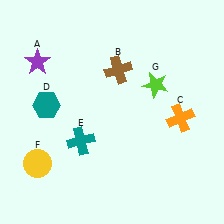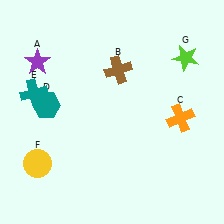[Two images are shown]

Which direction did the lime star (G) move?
The lime star (G) moved right.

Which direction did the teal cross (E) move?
The teal cross (E) moved up.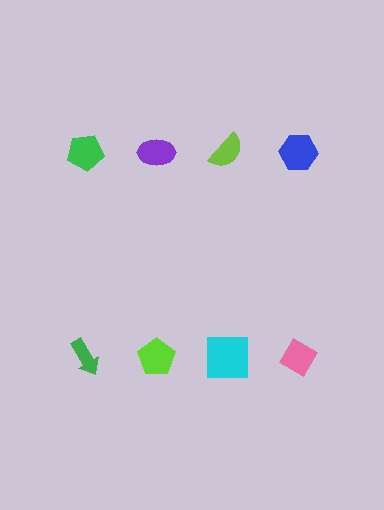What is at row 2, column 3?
A cyan square.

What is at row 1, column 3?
A lime semicircle.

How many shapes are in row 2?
4 shapes.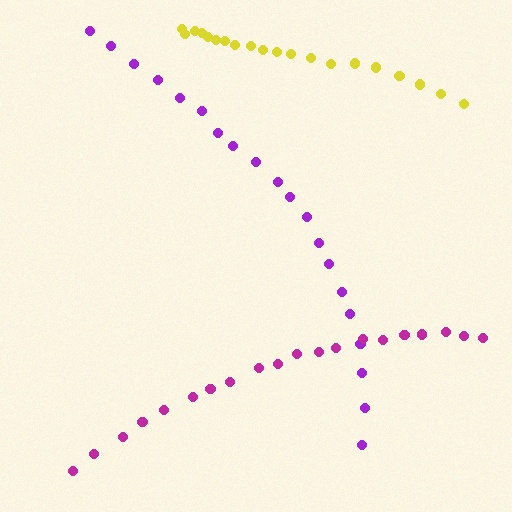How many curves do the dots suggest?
There are 3 distinct paths.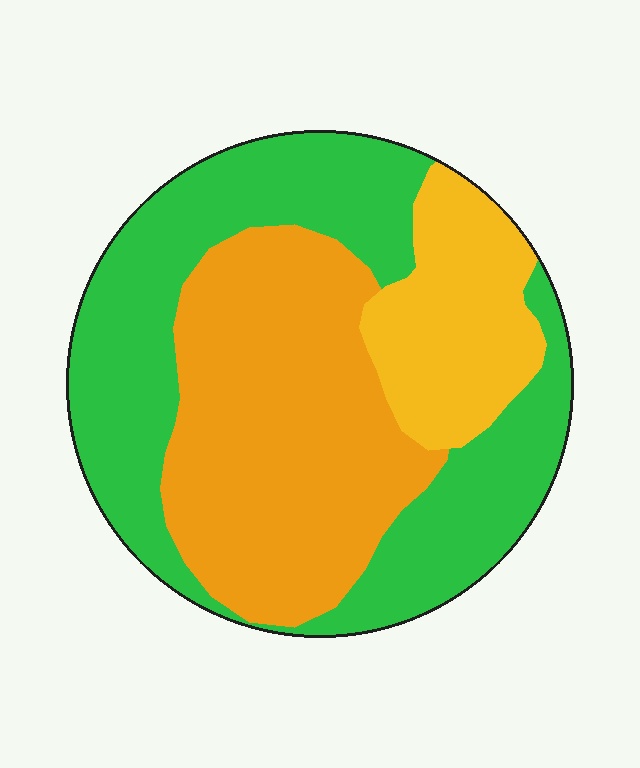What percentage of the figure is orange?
Orange takes up about three eighths (3/8) of the figure.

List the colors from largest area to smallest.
From largest to smallest: green, orange, yellow.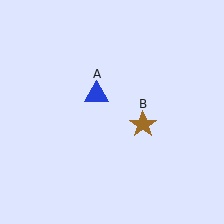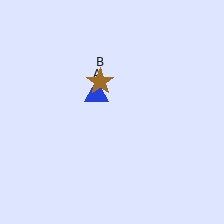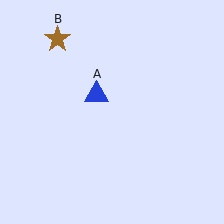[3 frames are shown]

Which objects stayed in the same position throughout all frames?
Blue triangle (object A) remained stationary.